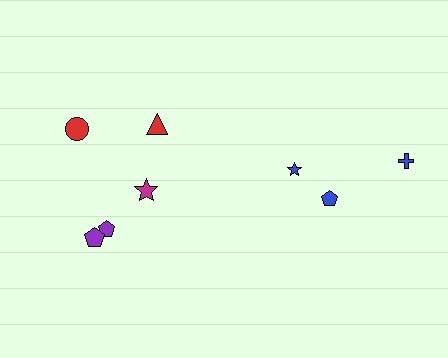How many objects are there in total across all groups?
There are 8 objects.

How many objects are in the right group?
There are 3 objects.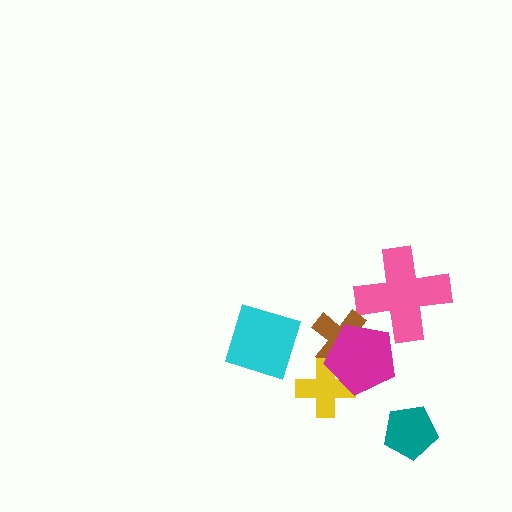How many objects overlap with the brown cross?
2 objects overlap with the brown cross.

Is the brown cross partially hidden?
Yes, it is partially covered by another shape.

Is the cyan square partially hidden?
No, no other shape covers it.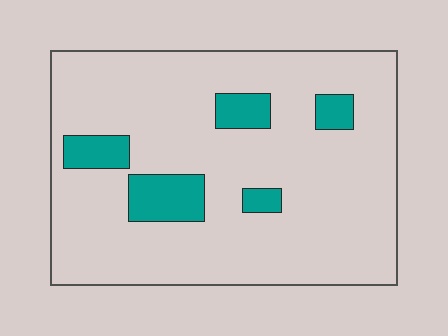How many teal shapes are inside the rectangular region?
5.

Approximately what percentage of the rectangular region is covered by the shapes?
Approximately 15%.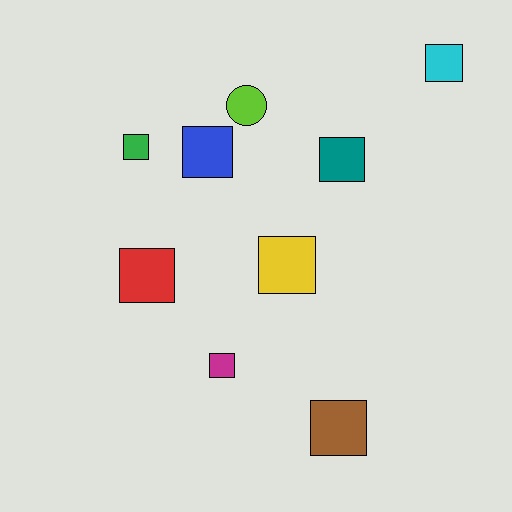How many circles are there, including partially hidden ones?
There is 1 circle.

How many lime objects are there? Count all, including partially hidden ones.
There is 1 lime object.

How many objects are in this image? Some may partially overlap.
There are 9 objects.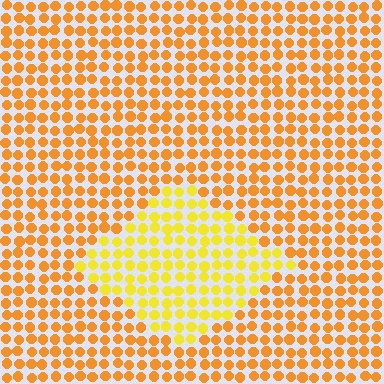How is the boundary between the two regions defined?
The boundary is defined purely by a slight shift in hue (about 26 degrees). Spacing, size, and orientation are identical on both sides.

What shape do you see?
I see a diamond.